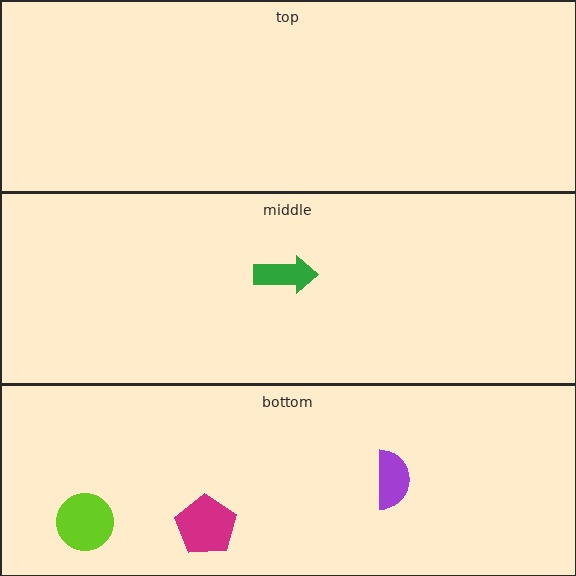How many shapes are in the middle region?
1.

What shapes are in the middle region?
The green arrow.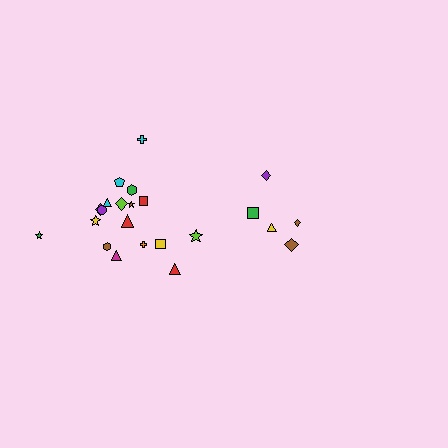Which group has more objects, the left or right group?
The left group.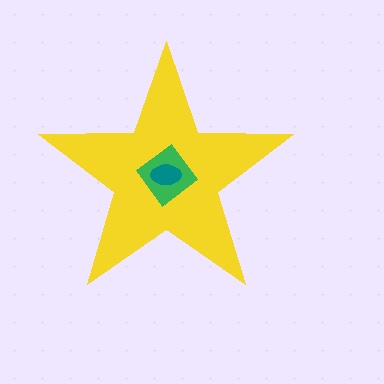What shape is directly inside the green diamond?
The teal ellipse.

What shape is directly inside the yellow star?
The green diamond.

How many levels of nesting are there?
3.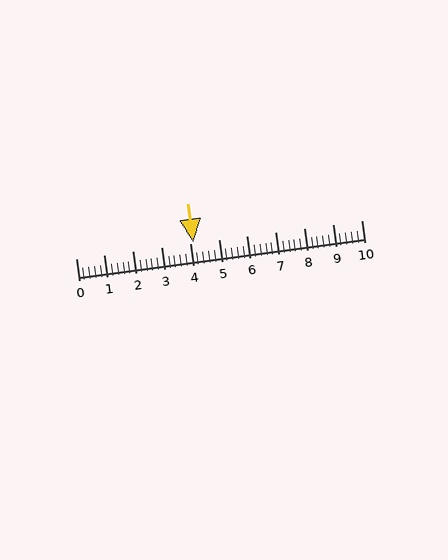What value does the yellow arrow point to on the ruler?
The yellow arrow points to approximately 4.1.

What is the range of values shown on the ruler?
The ruler shows values from 0 to 10.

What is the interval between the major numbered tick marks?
The major tick marks are spaced 1 units apart.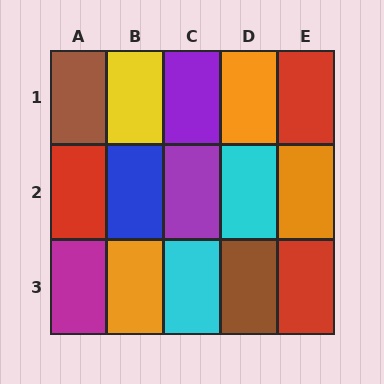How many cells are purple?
2 cells are purple.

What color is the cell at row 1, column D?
Orange.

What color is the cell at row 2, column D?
Cyan.